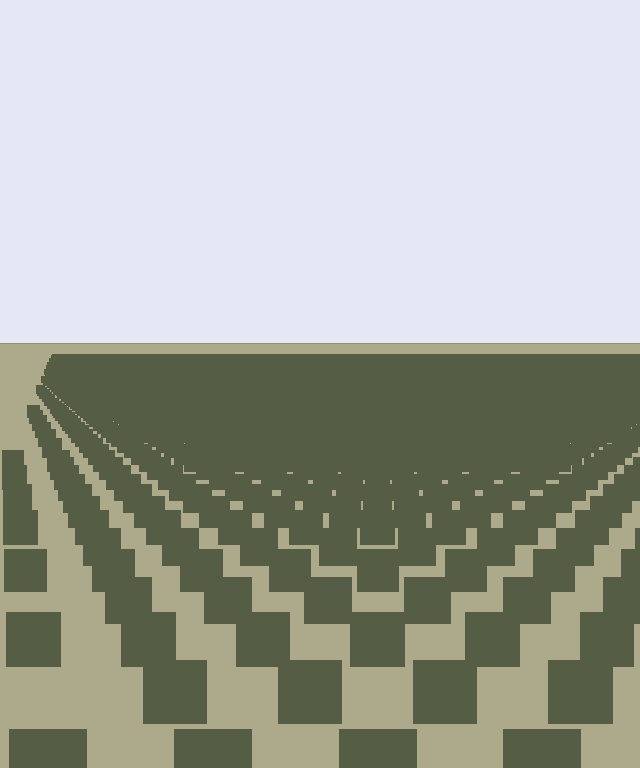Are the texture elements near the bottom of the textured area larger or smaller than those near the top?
Larger. Near the bottom, elements are closer to the viewer and appear at a bigger on-screen size.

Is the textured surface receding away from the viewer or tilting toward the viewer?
The surface is receding away from the viewer. Texture elements get smaller and denser toward the top.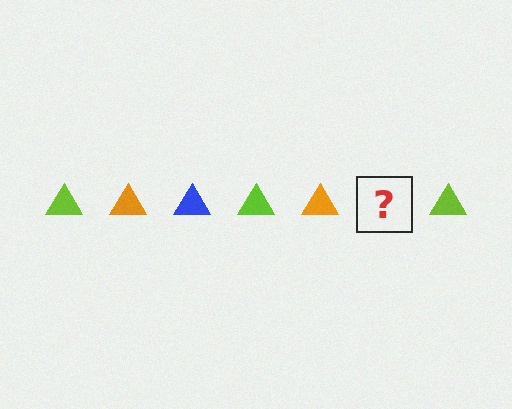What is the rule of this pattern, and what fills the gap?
The rule is that the pattern cycles through lime, orange, blue triangles. The gap should be filled with a blue triangle.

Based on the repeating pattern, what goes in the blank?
The blank should be a blue triangle.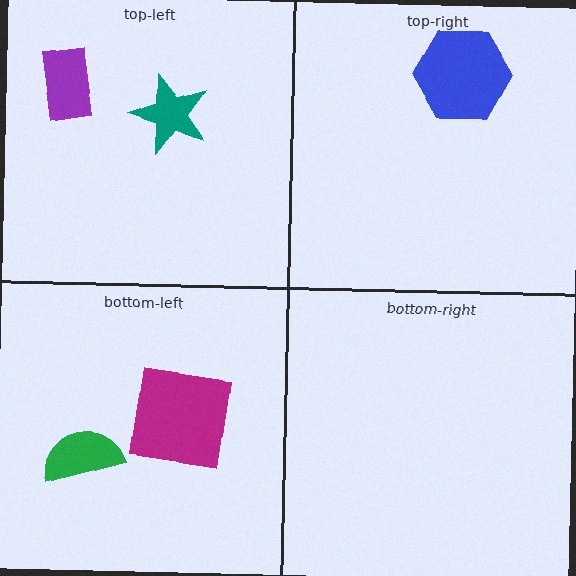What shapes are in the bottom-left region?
The green semicircle, the magenta square.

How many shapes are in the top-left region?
2.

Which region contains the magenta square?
The bottom-left region.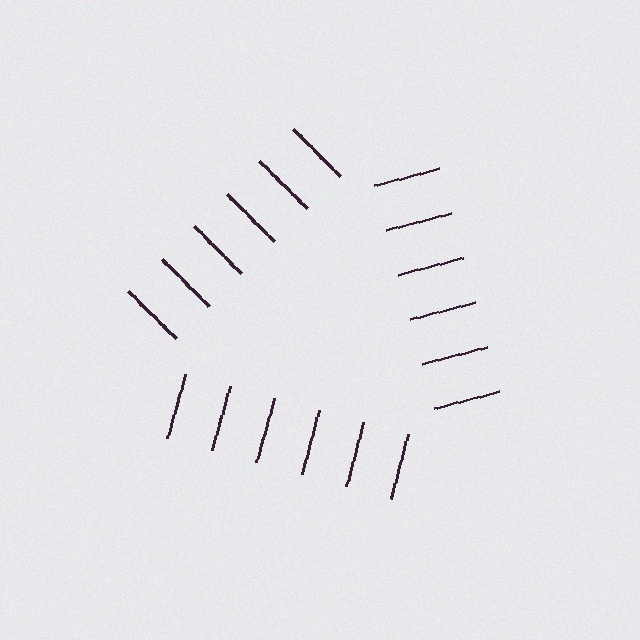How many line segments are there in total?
18 — 6 along each of the 3 edges.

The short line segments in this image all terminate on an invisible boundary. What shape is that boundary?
An illusory triangle — the line segments terminate on its edges but no continuous stroke is drawn.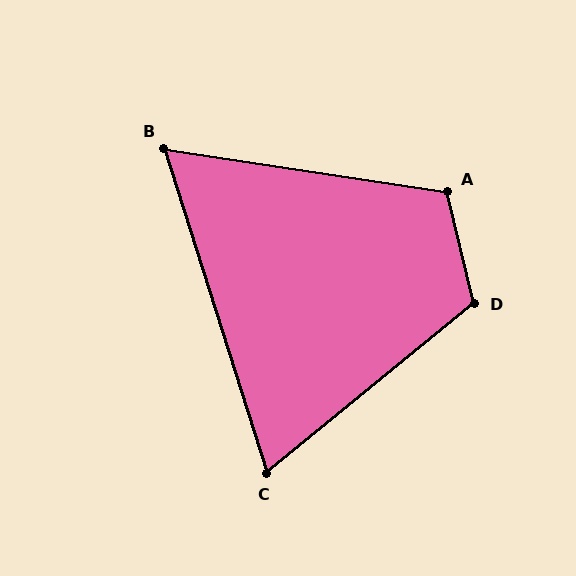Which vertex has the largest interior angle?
D, at approximately 116 degrees.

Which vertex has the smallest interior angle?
B, at approximately 64 degrees.